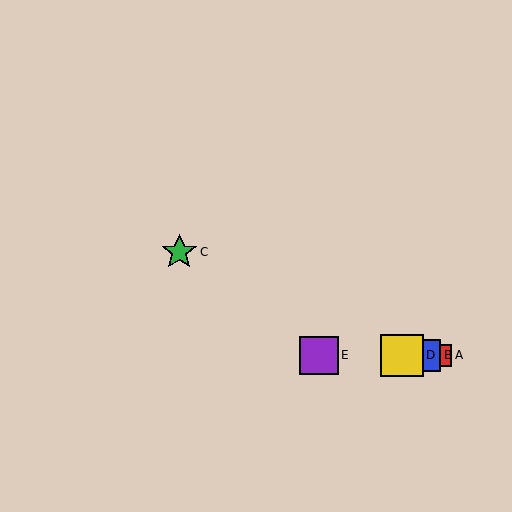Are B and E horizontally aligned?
Yes, both are at y≈355.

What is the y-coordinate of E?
Object E is at y≈355.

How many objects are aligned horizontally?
4 objects (A, B, D, E) are aligned horizontally.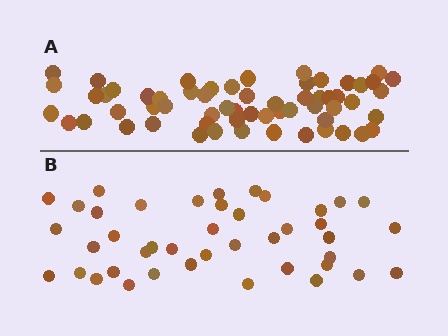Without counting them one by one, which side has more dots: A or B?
Region A (the top region) has more dots.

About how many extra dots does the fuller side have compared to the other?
Region A has approximately 20 more dots than region B.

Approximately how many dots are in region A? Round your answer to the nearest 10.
About 60 dots.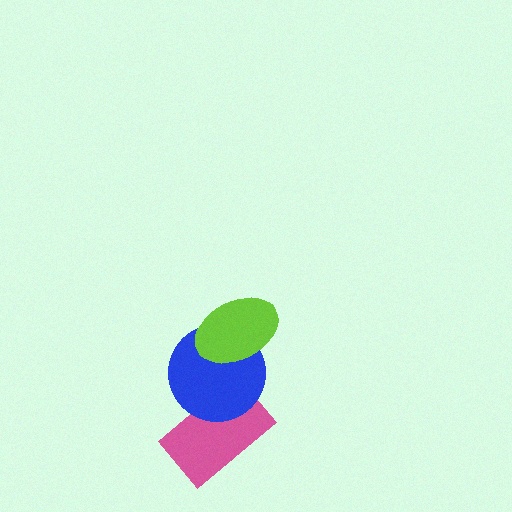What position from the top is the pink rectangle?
The pink rectangle is 3rd from the top.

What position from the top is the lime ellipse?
The lime ellipse is 1st from the top.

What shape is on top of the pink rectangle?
The blue circle is on top of the pink rectangle.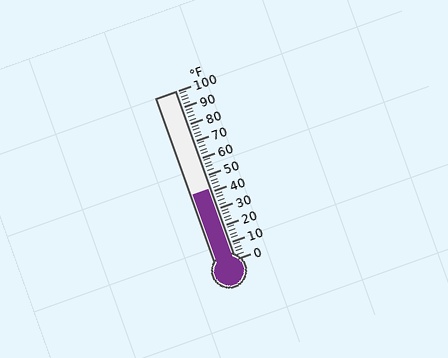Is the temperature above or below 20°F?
The temperature is above 20°F.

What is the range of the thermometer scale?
The thermometer scale ranges from 0°F to 100°F.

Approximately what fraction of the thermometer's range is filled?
The thermometer is filled to approximately 40% of its range.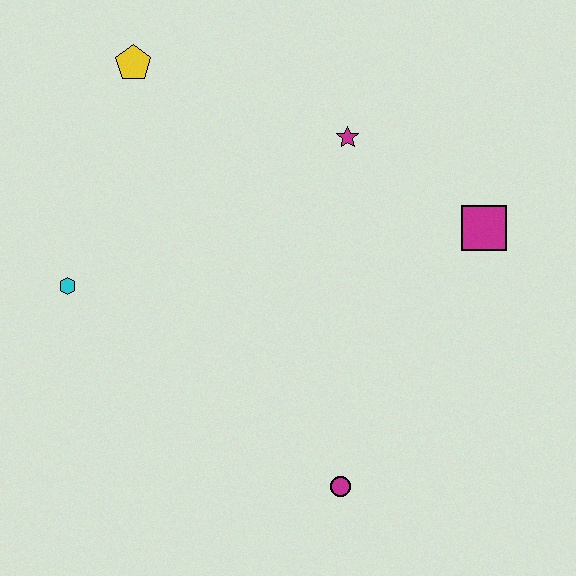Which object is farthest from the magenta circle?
The yellow pentagon is farthest from the magenta circle.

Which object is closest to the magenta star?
The magenta square is closest to the magenta star.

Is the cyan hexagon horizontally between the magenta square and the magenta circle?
No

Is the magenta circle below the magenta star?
Yes